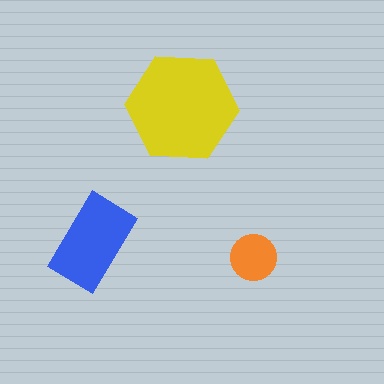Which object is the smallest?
The orange circle.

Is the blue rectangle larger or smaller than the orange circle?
Larger.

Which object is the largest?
The yellow hexagon.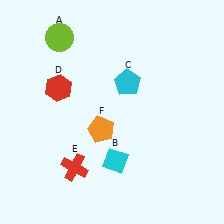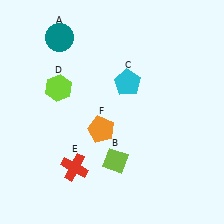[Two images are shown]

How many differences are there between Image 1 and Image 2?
There are 3 differences between the two images.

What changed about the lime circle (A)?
In Image 1, A is lime. In Image 2, it changed to teal.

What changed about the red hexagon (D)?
In Image 1, D is red. In Image 2, it changed to lime.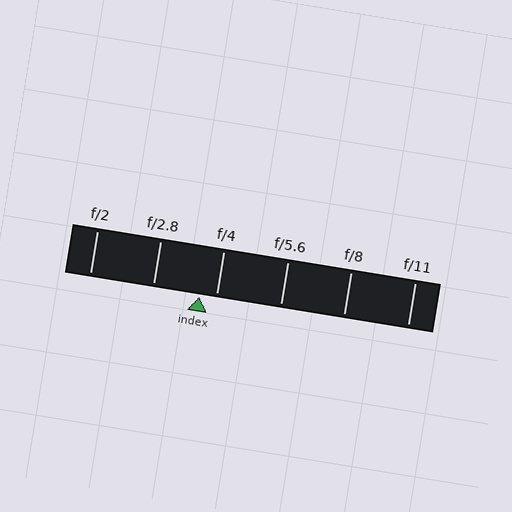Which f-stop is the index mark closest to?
The index mark is closest to f/4.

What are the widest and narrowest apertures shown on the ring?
The widest aperture shown is f/2 and the narrowest is f/11.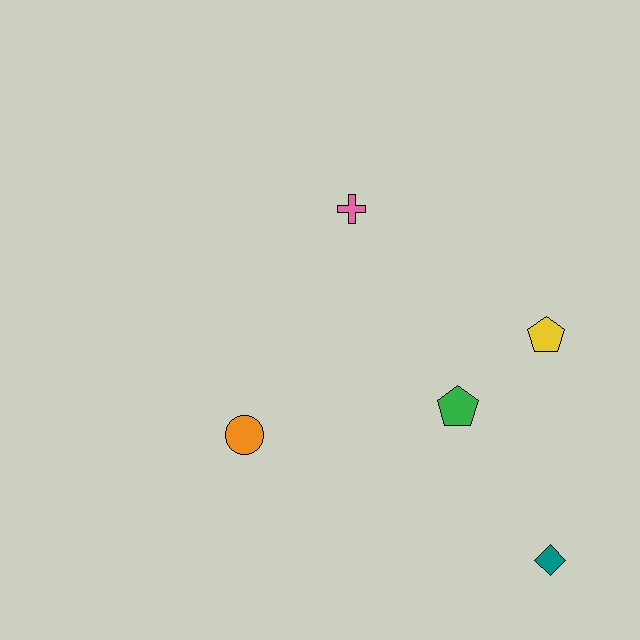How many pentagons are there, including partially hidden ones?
There are 2 pentagons.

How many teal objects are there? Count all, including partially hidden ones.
There is 1 teal object.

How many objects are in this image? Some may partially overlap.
There are 5 objects.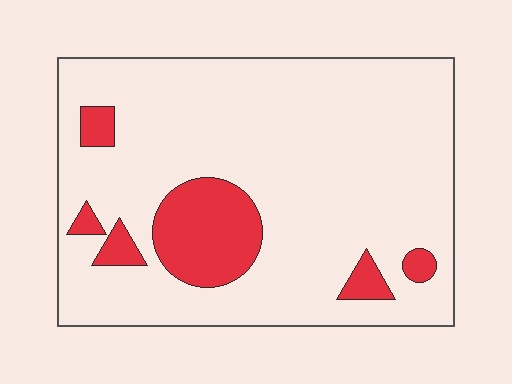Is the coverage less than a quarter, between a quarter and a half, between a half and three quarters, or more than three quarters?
Less than a quarter.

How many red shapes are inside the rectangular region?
6.